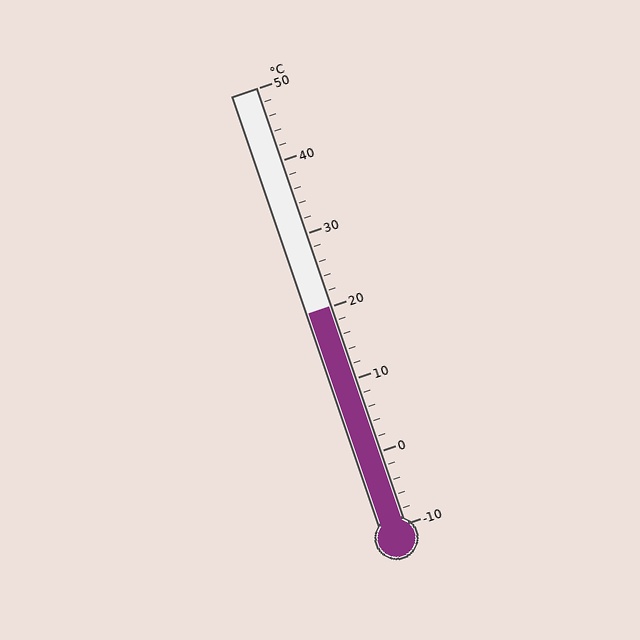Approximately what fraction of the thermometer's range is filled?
The thermometer is filled to approximately 50% of its range.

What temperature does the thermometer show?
The thermometer shows approximately 20°C.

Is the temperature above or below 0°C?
The temperature is above 0°C.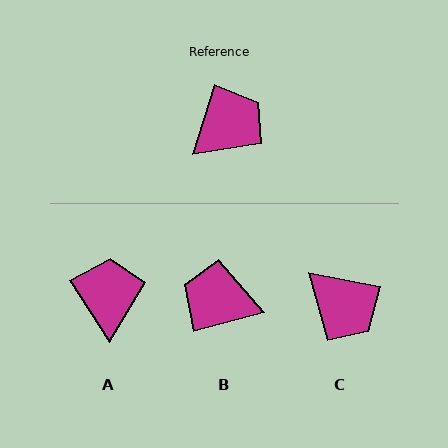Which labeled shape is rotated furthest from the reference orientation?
B, about 123 degrees away.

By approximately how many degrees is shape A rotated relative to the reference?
Approximately 51 degrees counter-clockwise.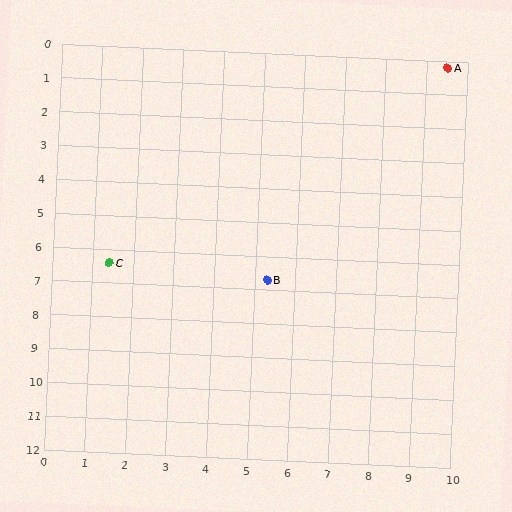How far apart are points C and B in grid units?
Points C and B are about 3.9 grid units apart.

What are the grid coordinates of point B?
Point B is at approximately (5.3, 6.7).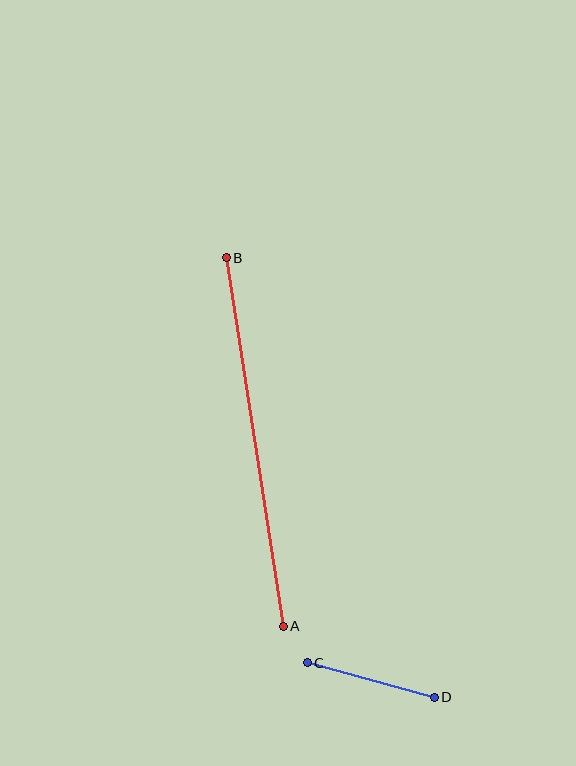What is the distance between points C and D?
The distance is approximately 131 pixels.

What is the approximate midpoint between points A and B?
The midpoint is at approximately (255, 442) pixels.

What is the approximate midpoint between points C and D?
The midpoint is at approximately (371, 680) pixels.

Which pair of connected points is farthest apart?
Points A and B are farthest apart.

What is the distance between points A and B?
The distance is approximately 372 pixels.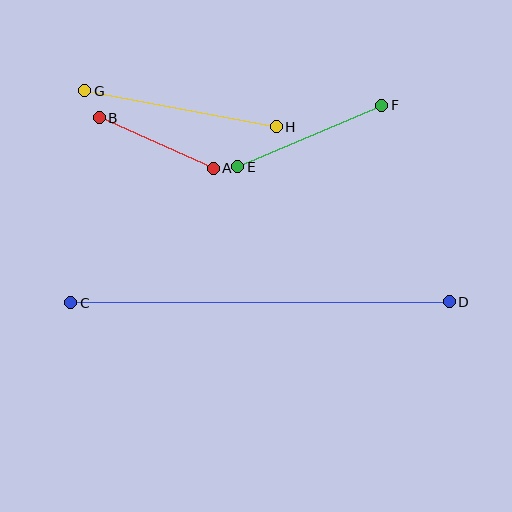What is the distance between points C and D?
The distance is approximately 378 pixels.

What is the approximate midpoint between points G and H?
The midpoint is at approximately (180, 109) pixels.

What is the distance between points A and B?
The distance is approximately 125 pixels.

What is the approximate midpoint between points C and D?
The midpoint is at approximately (260, 302) pixels.